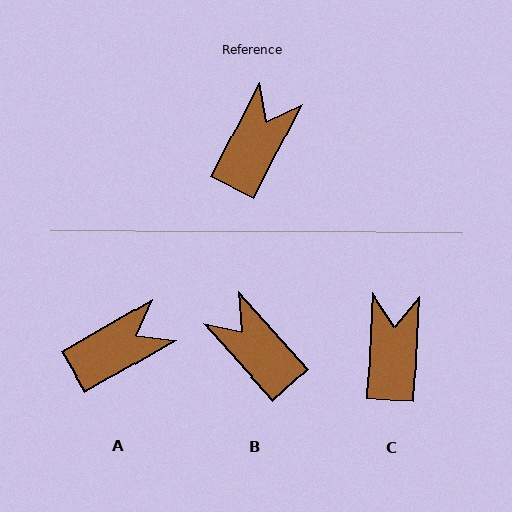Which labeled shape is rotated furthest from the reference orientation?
B, about 69 degrees away.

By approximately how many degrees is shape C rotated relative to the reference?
Approximately 24 degrees counter-clockwise.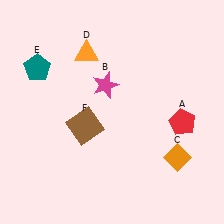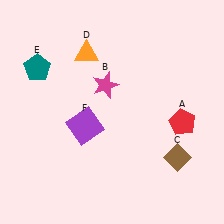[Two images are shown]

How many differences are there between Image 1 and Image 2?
There are 2 differences between the two images.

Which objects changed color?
C changed from orange to brown. F changed from brown to purple.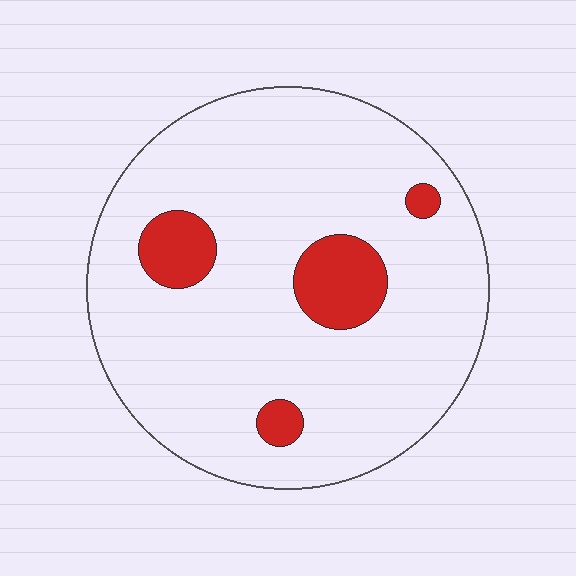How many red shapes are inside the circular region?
4.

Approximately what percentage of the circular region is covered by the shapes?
Approximately 10%.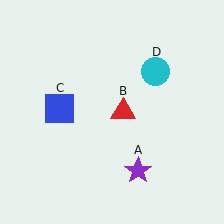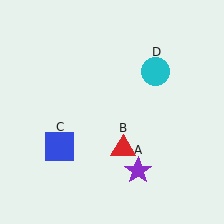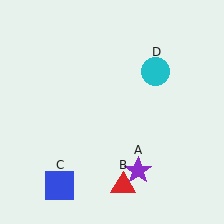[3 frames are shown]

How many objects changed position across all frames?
2 objects changed position: red triangle (object B), blue square (object C).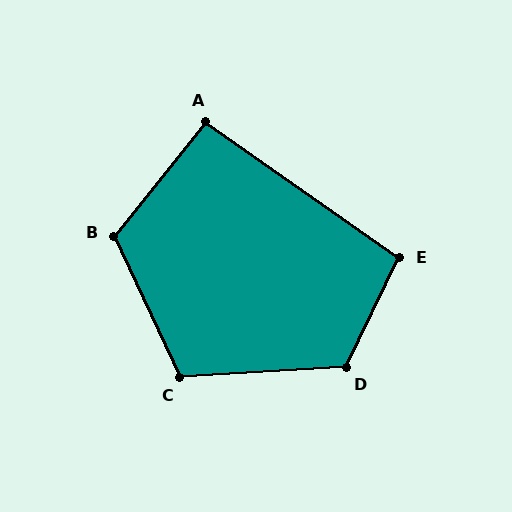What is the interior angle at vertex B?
Approximately 116 degrees (obtuse).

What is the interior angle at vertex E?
Approximately 99 degrees (obtuse).